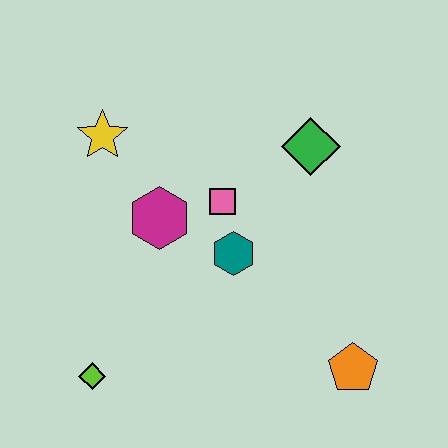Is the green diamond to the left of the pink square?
No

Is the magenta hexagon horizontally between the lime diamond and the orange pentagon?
Yes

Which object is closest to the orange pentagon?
The teal hexagon is closest to the orange pentagon.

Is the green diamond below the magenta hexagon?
No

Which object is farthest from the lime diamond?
The green diamond is farthest from the lime diamond.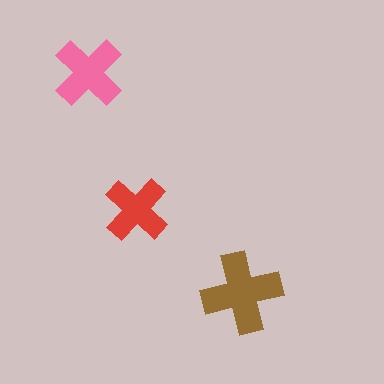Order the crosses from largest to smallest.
the brown one, the pink one, the red one.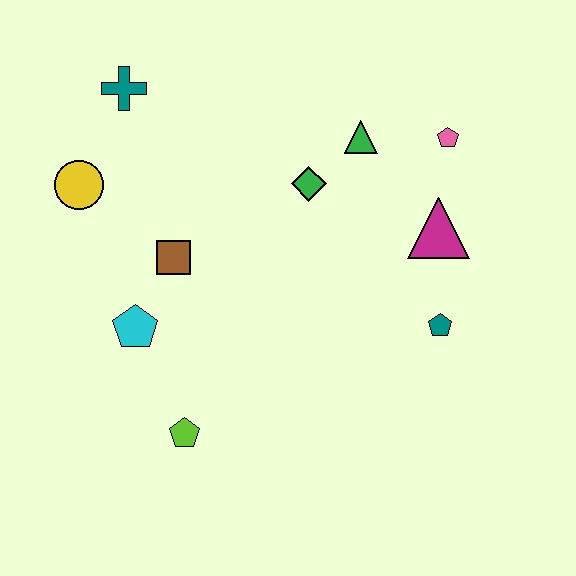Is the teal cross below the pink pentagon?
No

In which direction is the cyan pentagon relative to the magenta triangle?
The cyan pentagon is to the left of the magenta triangle.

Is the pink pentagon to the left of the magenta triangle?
No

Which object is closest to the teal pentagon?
The magenta triangle is closest to the teal pentagon.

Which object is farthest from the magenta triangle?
The yellow circle is farthest from the magenta triangle.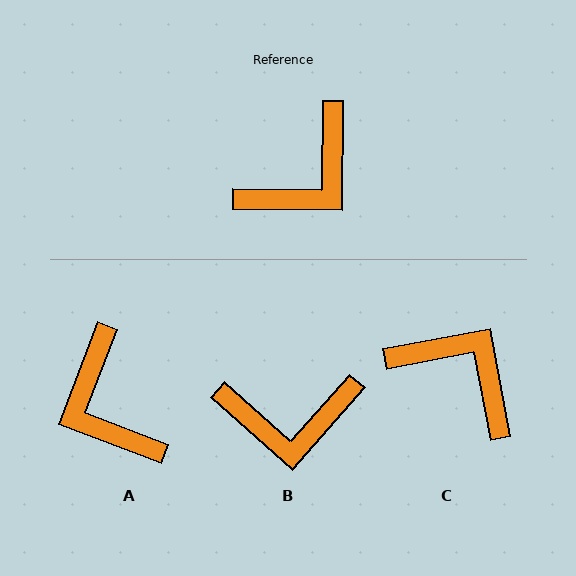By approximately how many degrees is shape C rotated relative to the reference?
Approximately 101 degrees counter-clockwise.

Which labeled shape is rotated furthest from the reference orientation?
A, about 110 degrees away.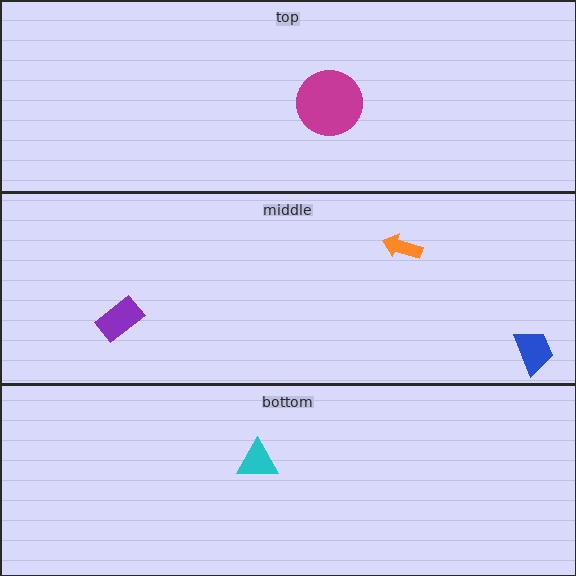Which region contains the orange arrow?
The middle region.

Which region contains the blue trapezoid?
The middle region.